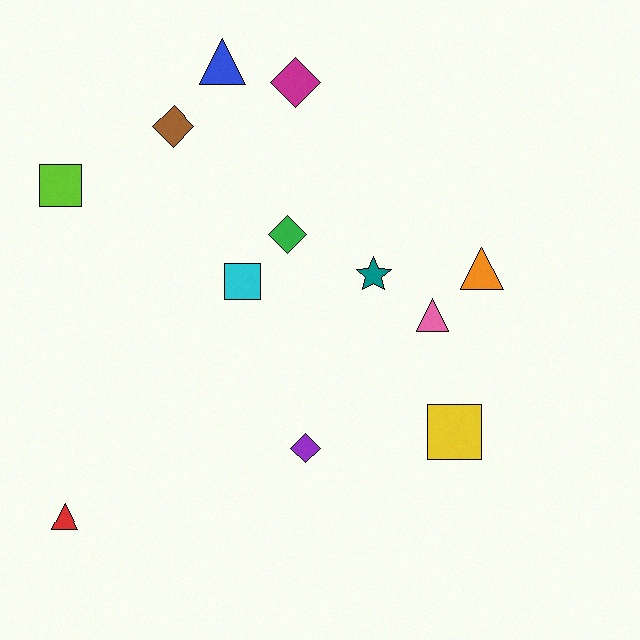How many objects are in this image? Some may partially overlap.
There are 12 objects.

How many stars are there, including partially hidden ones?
There is 1 star.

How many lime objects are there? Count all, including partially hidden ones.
There is 1 lime object.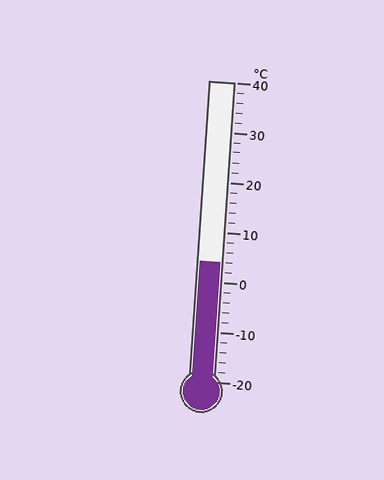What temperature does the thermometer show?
The thermometer shows approximately 4°C.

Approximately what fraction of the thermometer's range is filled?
The thermometer is filled to approximately 40% of its range.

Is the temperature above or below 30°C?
The temperature is below 30°C.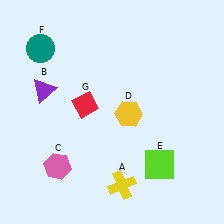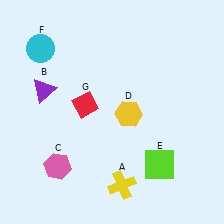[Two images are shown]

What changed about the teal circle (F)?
In Image 1, F is teal. In Image 2, it changed to cyan.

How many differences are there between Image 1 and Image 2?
There is 1 difference between the two images.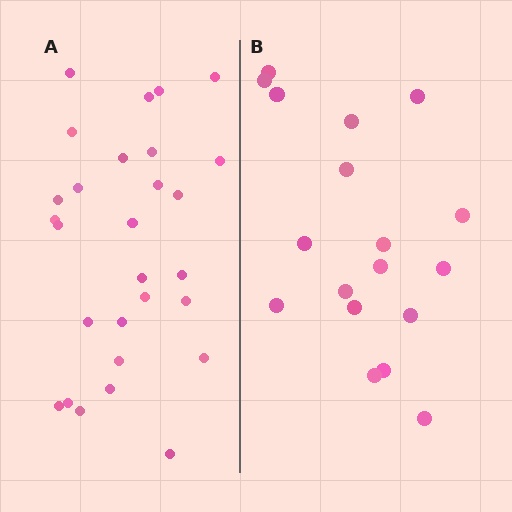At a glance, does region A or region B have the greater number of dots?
Region A (the left region) has more dots.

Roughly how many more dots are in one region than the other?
Region A has roughly 10 or so more dots than region B.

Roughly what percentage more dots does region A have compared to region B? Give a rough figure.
About 55% more.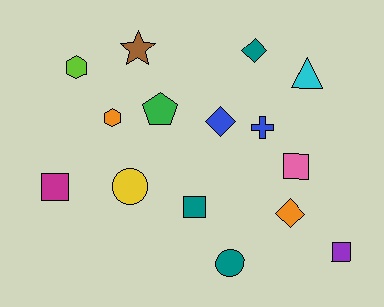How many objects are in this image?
There are 15 objects.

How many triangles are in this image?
There is 1 triangle.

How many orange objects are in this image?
There are 2 orange objects.